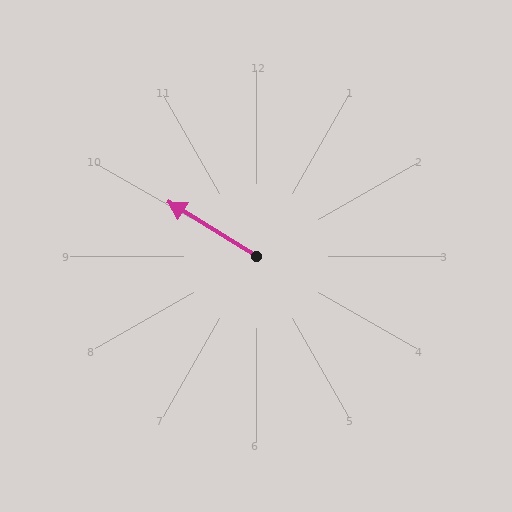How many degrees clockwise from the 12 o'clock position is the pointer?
Approximately 302 degrees.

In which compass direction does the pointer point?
Northwest.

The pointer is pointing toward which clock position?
Roughly 10 o'clock.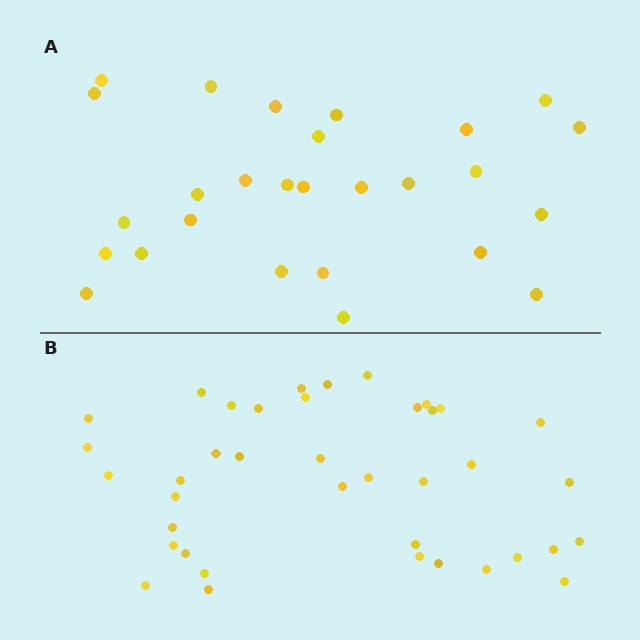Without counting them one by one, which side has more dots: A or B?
Region B (the bottom region) has more dots.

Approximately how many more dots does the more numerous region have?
Region B has roughly 12 or so more dots than region A.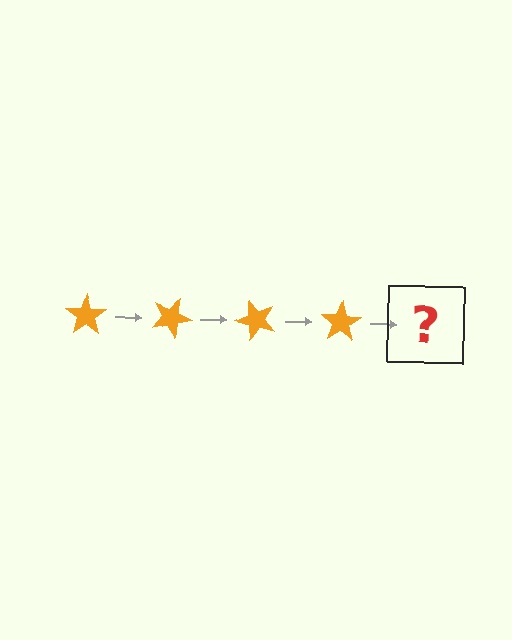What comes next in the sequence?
The next element should be an orange star rotated 100 degrees.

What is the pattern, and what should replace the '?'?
The pattern is that the star rotates 25 degrees each step. The '?' should be an orange star rotated 100 degrees.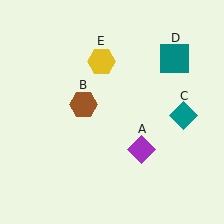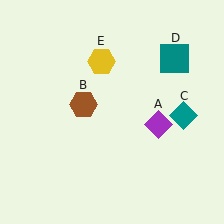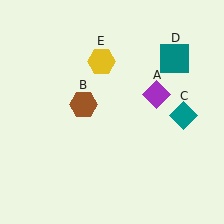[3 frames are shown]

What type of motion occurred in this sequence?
The purple diamond (object A) rotated counterclockwise around the center of the scene.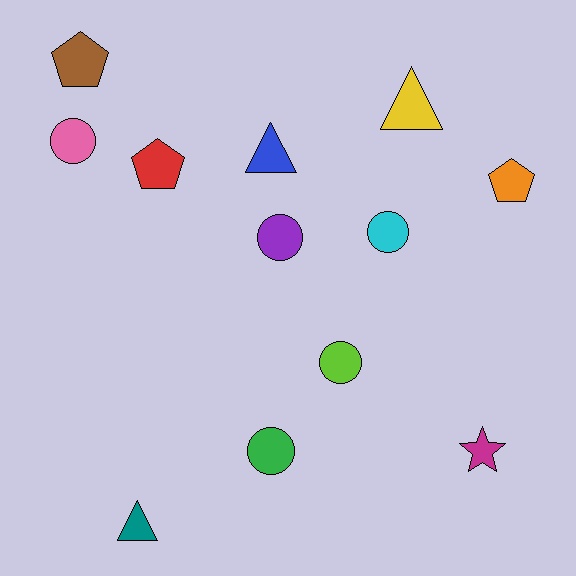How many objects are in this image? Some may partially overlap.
There are 12 objects.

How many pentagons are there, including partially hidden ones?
There are 3 pentagons.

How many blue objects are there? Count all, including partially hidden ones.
There is 1 blue object.